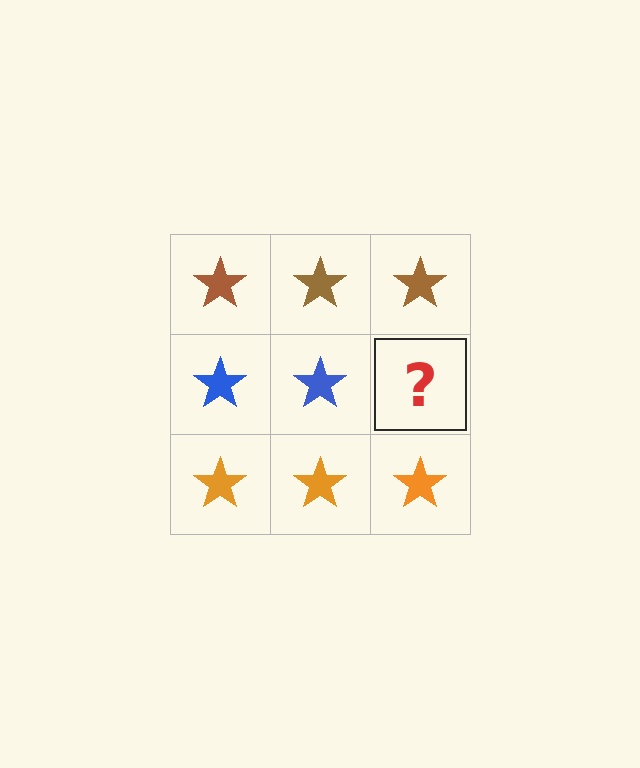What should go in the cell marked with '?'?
The missing cell should contain a blue star.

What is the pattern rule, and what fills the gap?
The rule is that each row has a consistent color. The gap should be filled with a blue star.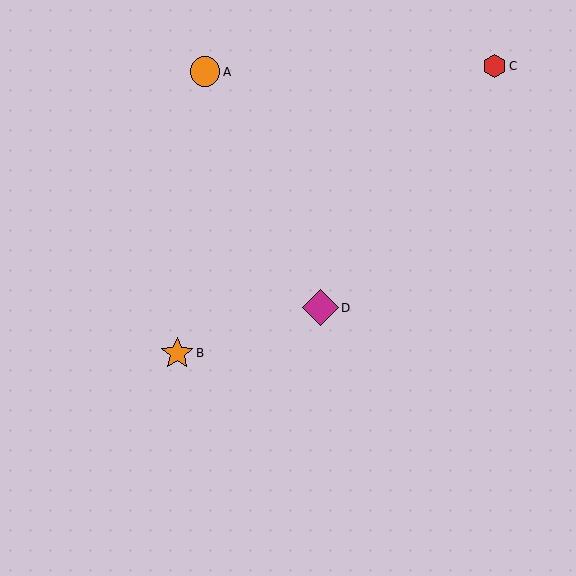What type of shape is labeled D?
Shape D is a magenta diamond.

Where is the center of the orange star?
The center of the orange star is at (177, 353).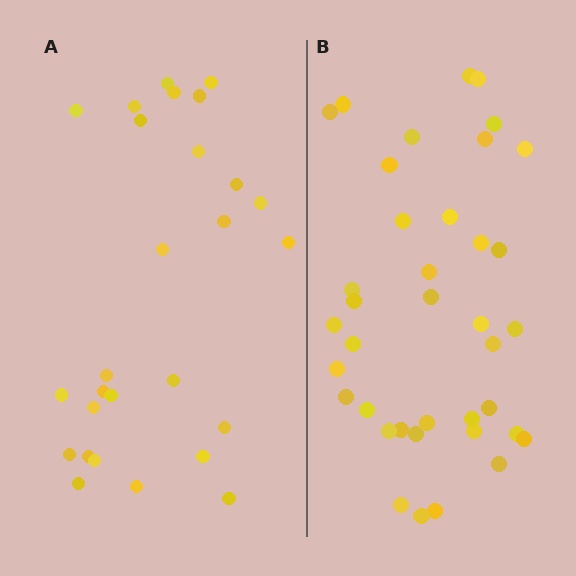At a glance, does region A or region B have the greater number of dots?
Region B (the right region) has more dots.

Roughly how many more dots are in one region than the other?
Region B has roughly 12 or so more dots than region A.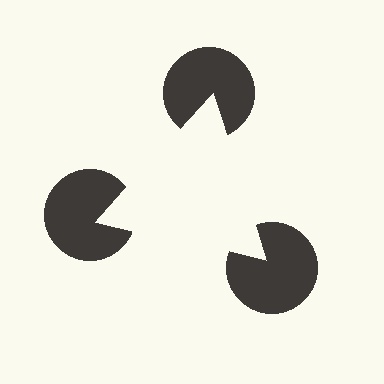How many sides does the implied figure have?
3 sides.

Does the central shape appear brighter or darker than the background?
It typically appears slightly brighter than the background, even though no actual brightness change is drawn.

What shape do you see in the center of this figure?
An illusory triangle — its edges are inferred from the aligned wedge cuts in the pac-man discs, not physically drawn.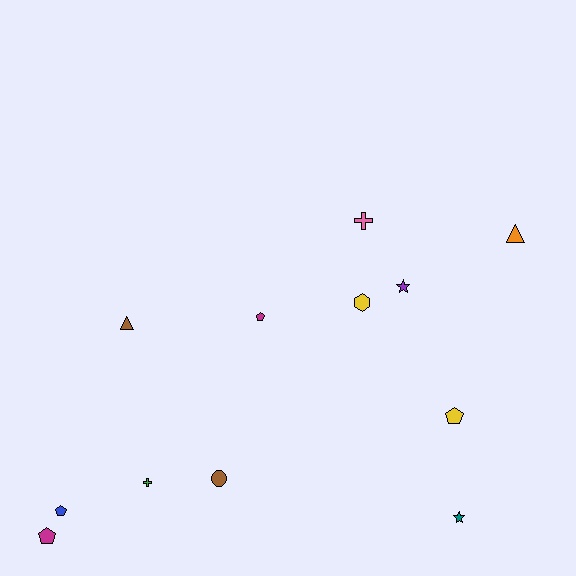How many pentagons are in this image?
There are 4 pentagons.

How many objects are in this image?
There are 12 objects.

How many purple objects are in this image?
There is 1 purple object.